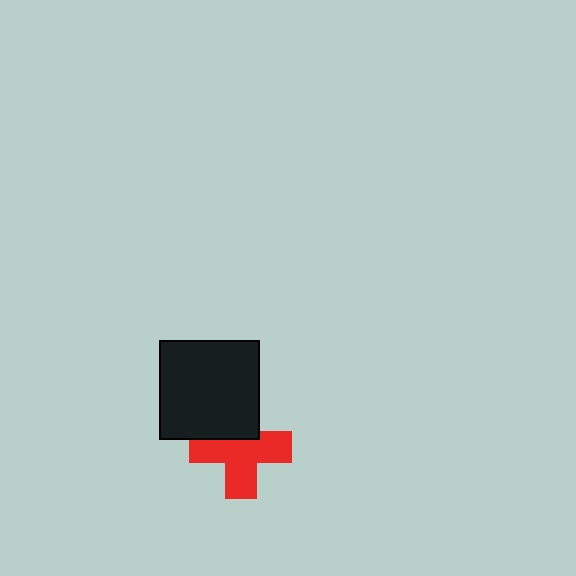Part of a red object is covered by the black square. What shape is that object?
It is a cross.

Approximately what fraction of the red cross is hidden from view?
Roughly 31% of the red cross is hidden behind the black square.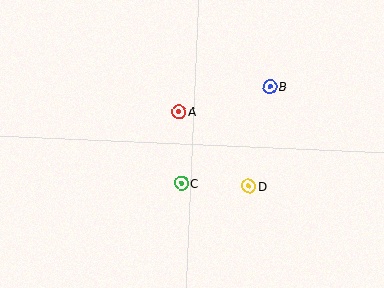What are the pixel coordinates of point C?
Point C is at (181, 183).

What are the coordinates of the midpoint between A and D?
The midpoint between A and D is at (214, 149).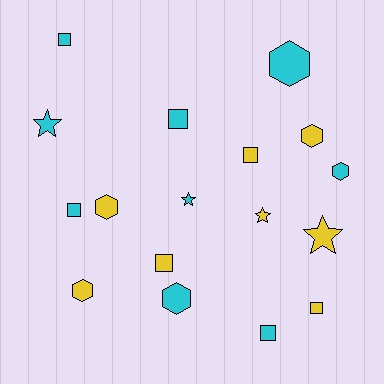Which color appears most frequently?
Cyan, with 9 objects.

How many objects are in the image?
There are 17 objects.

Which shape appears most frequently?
Square, with 7 objects.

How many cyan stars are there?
There are 2 cyan stars.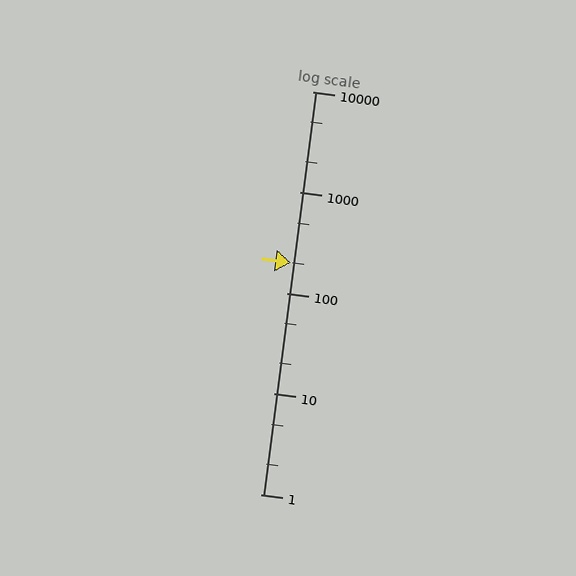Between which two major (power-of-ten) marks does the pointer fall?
The pointer is between 100 and 1000.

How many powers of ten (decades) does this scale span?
The scale spans 4 decades, from 1 to 10000.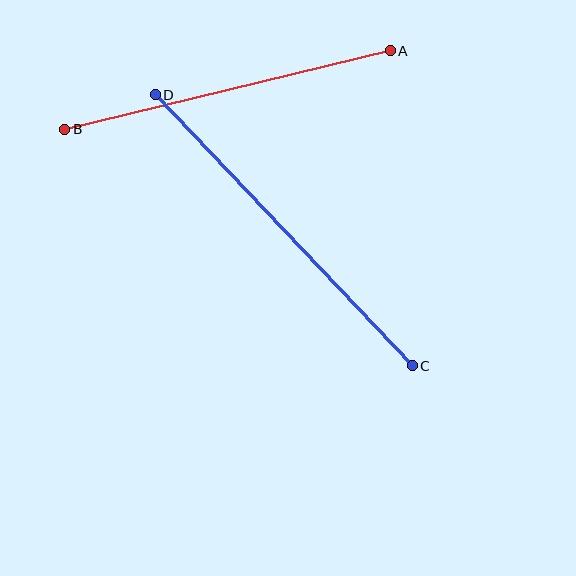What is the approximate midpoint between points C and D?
The midpoint is at approximately (284, 230) pixels.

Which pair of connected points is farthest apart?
Points C and D are farthest apart.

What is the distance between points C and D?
The distance is approximately 374 pixels.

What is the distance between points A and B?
The distance is approximately 335 pixels.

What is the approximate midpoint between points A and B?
The midpoint is at approximately (227, 90) pixels.